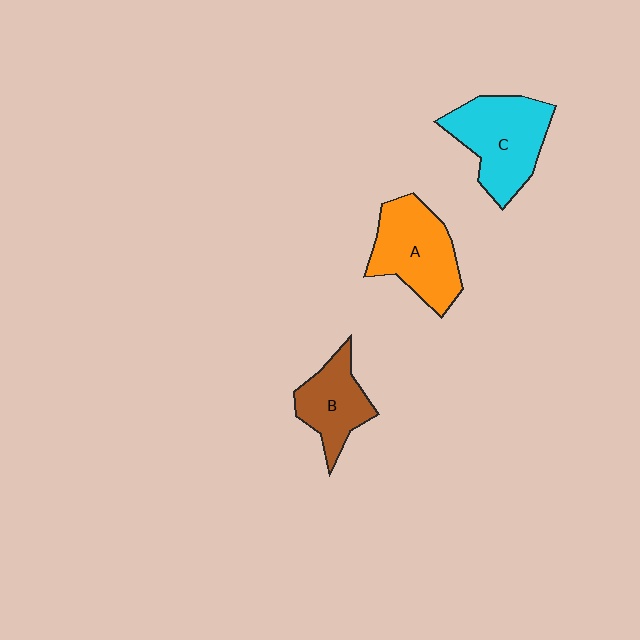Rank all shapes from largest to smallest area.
From largest to smallest: C (cyan), A (orange), B (brown).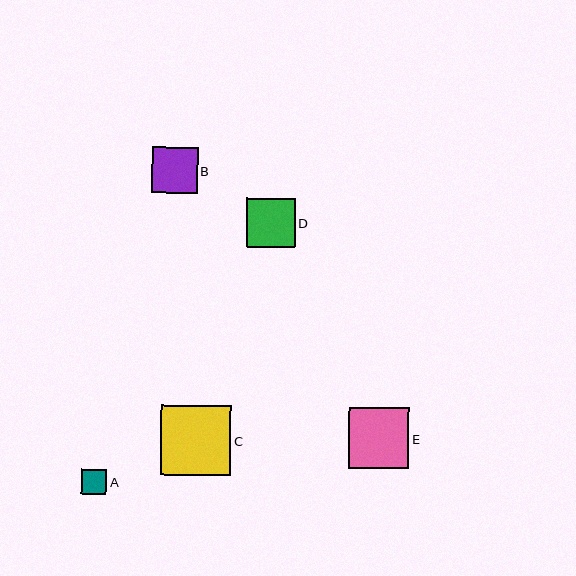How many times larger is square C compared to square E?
Square C is approximately 1.2 times the size of square E.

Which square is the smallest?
Square A is the smallest with a size of approximately 25 pixels.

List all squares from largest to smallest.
From largest to smallest: C, E, D, B, A.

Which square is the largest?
Square C is the largest with a size of approximately 70 pixels.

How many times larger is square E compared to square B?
Square E is approximately 1.3 times the size of square B.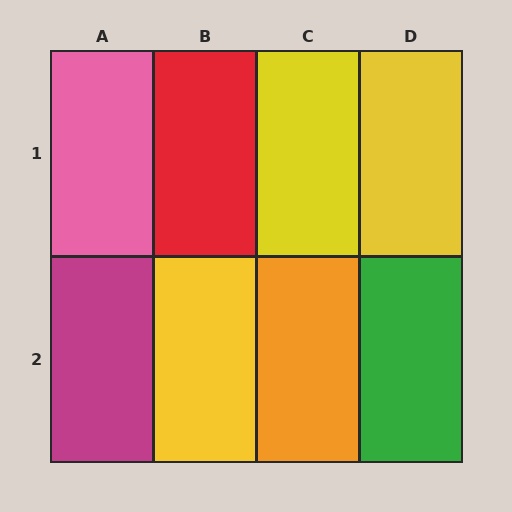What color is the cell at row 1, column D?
Yellow.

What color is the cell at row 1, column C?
Yellow.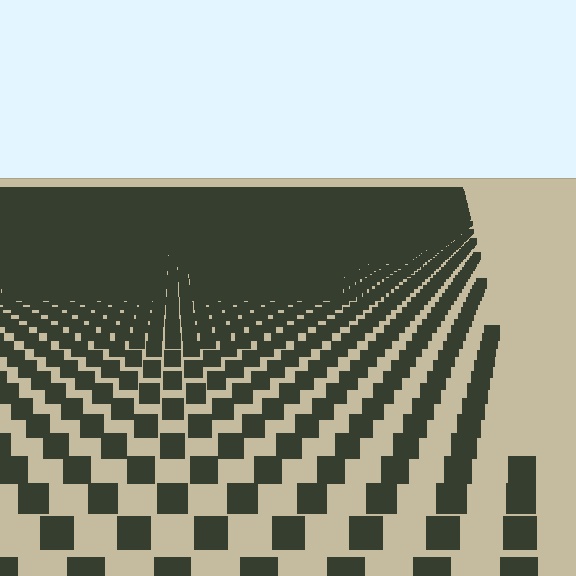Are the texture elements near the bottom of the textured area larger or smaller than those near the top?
Larger. Near the bottom, elements are closer to the viewer and appear at a bigger on-screen size.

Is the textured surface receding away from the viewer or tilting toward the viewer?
The surface is receding away from the viewer. Texture elements get smaller and denser toward the top.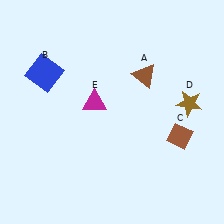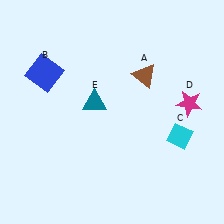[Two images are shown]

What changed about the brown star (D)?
In Image 1, D is brown. In Image 2, it changed to magenta.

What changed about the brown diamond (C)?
In Image 1, C is brown. In Image 2, it changed to cyan.